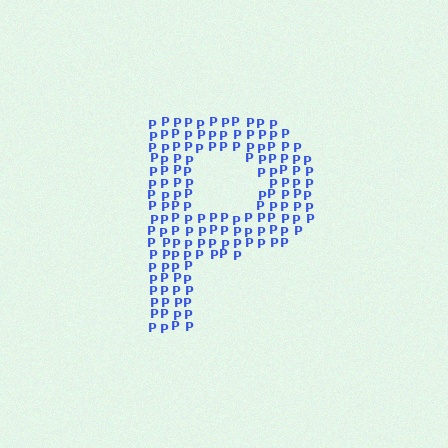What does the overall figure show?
The overall figure shows the letter P.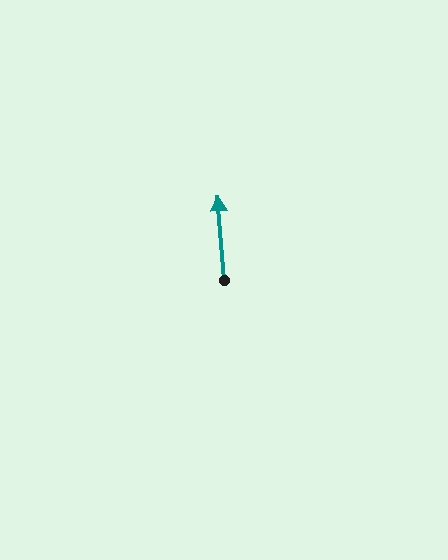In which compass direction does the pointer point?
North.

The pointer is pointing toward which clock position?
Roughly 12 o'clock.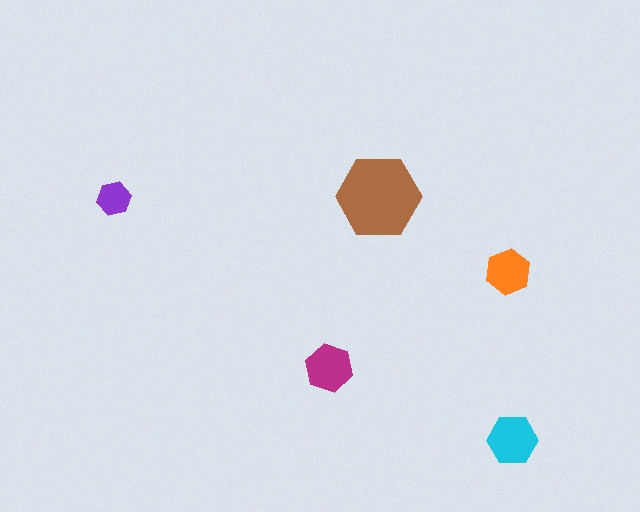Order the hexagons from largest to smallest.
the brown one, the cyan one, the magenta one, the orange one, the purple one.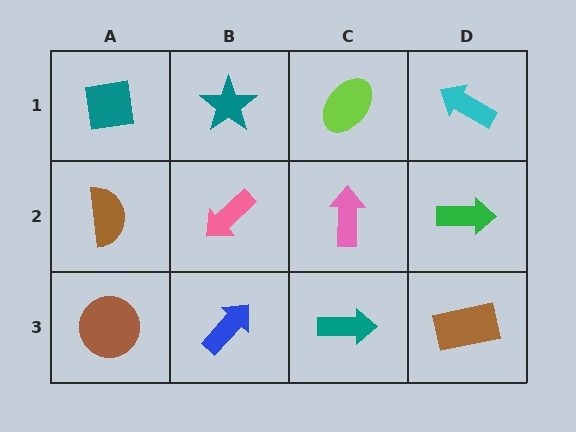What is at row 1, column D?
A cyan arrow.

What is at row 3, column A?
A brown circle.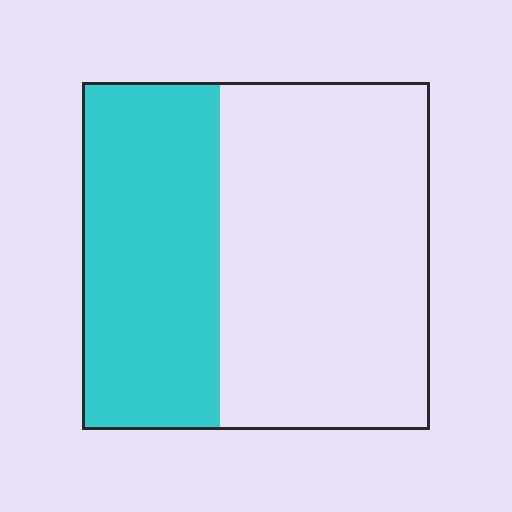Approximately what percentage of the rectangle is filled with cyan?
Approximately 40%.